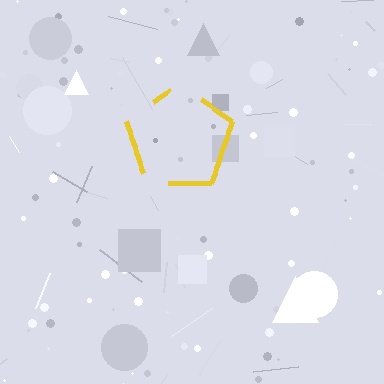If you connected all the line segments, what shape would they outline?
They would outline a pentagon.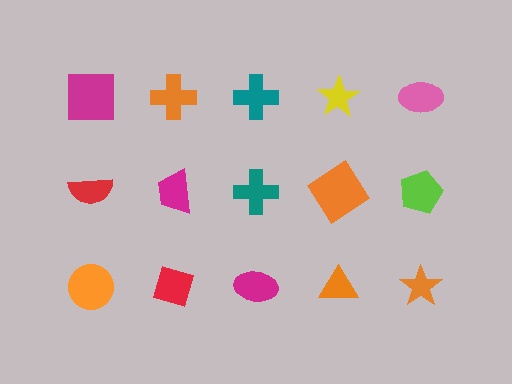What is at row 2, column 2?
A magenta trapezoid.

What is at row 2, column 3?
A teal cross.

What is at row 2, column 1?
A red semicircle.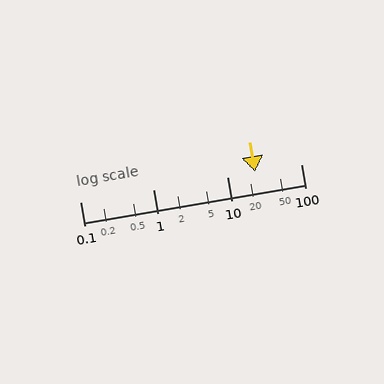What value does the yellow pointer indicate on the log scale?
The pointer indicates approximately 24.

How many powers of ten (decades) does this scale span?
The scale spans 3 decades, from 0.1 to 100.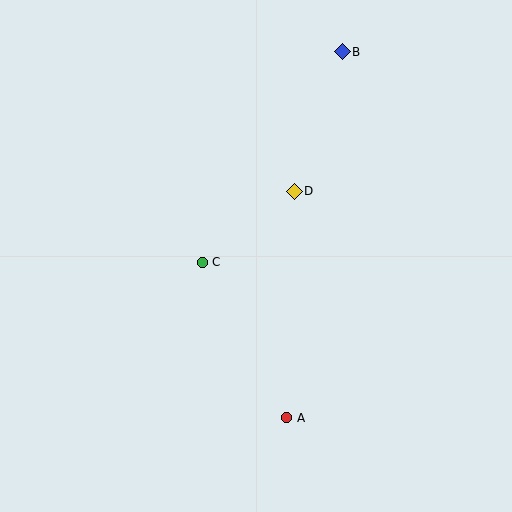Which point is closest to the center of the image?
Point C at (202, 262) is closest to the center.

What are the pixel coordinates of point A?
Point A is at (287, 418).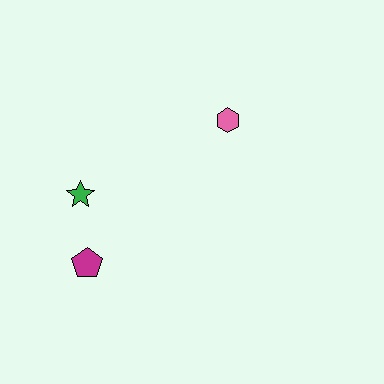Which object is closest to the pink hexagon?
The green star is closest to the pink hexagon.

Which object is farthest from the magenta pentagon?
The pink hexagon is farthest from the magenta pentagon.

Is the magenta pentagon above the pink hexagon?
No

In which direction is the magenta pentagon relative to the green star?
The magenta pentagon is below the green star.